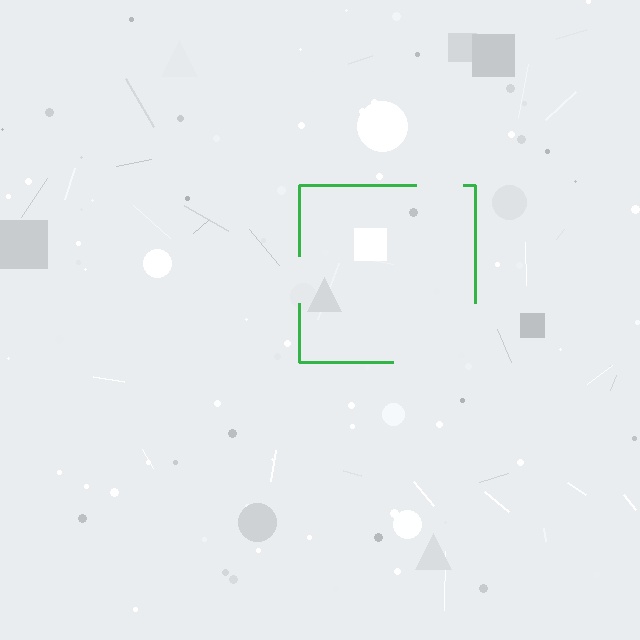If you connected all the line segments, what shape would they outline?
They would outline a square.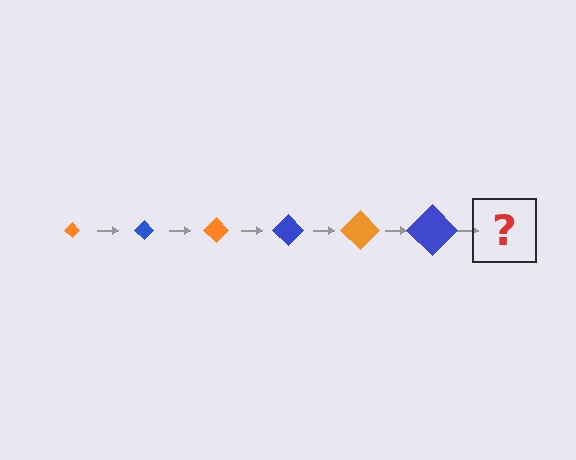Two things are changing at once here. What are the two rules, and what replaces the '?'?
The two rules are that the diamond grows larger each step and the color cycles through orange and blue. The '?' should be an orange diamond, larger than the previous one.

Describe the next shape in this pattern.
It should be an orange diamond, larger than the previous one.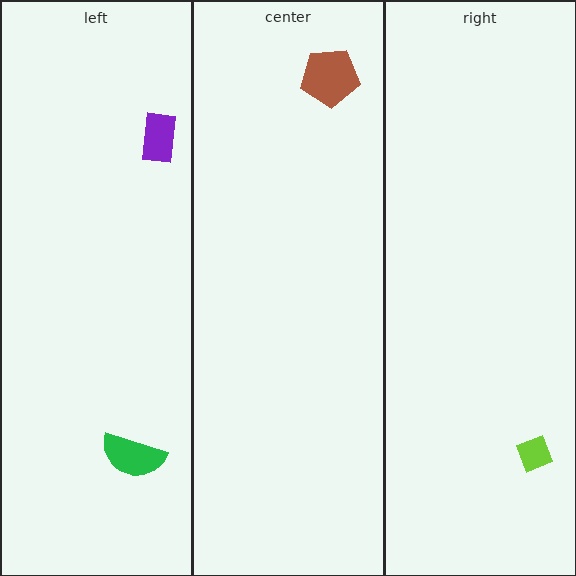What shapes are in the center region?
The brown pentagon.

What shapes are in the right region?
The lime diamond.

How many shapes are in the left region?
2.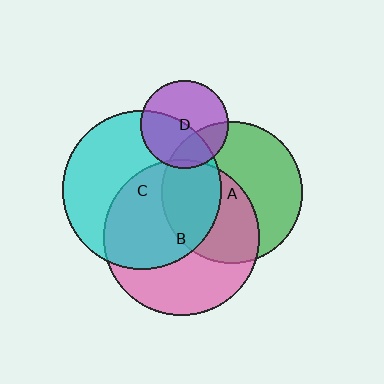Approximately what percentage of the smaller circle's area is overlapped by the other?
Approximately 25%.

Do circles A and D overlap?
Yes.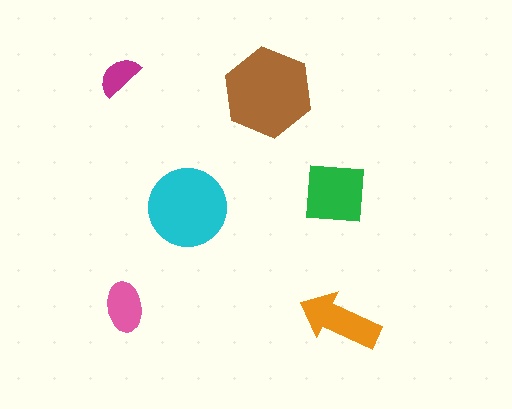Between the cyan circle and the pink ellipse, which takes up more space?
The cyan circle.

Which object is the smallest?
The magenta semicircle.